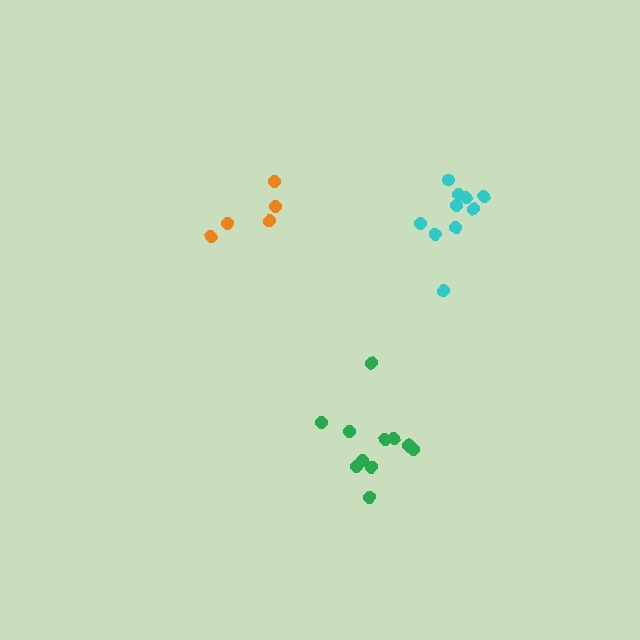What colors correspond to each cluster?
The clusters are colored: green, orange, cyan.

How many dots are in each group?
Group 1: 11 dots, Group 2: 5 dots, Group 3: 10 dots (26 total).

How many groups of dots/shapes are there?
There are 3 groups.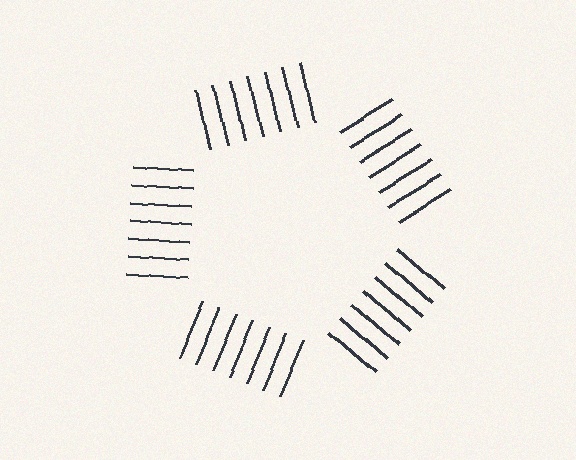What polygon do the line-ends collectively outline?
An illusory pentagon — the line segments terminate on its edges but no continuous stroke is drawn.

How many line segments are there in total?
35 — 7 along each of the 5 edges.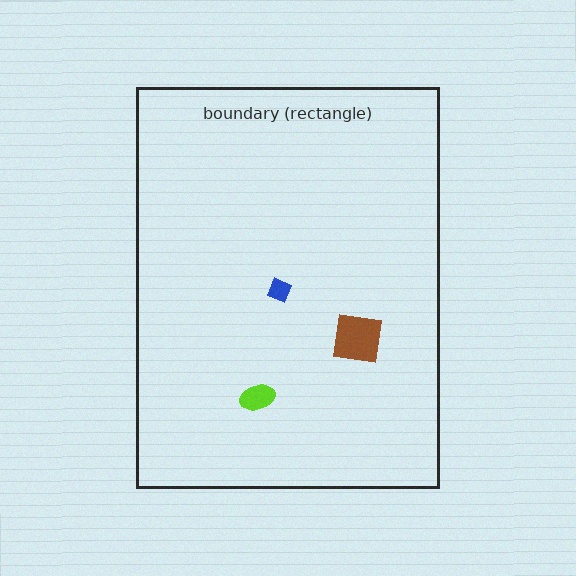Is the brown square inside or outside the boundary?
Inside.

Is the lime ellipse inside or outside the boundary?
Inside.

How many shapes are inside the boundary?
3 inside, 0 outside.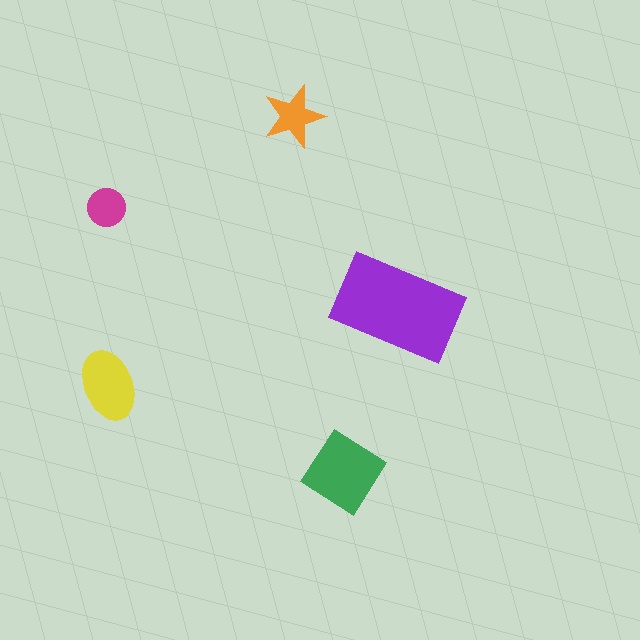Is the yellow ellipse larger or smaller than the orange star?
Larger.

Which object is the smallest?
The magenta circle.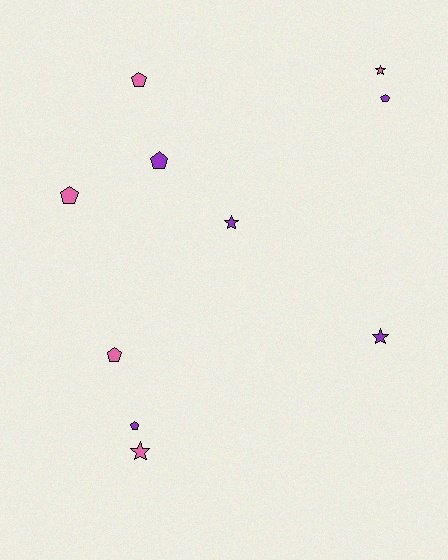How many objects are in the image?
There are 10 objects.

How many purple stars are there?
There are 2 purple stars.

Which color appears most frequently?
Pink, with 5 objects.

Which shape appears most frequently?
Pentagon, with 6 objects.